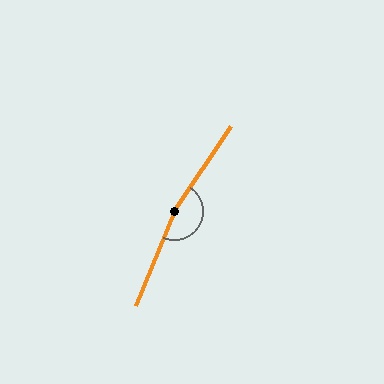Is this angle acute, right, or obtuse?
It is obtuse.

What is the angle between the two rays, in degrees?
Approximately 168 degrees.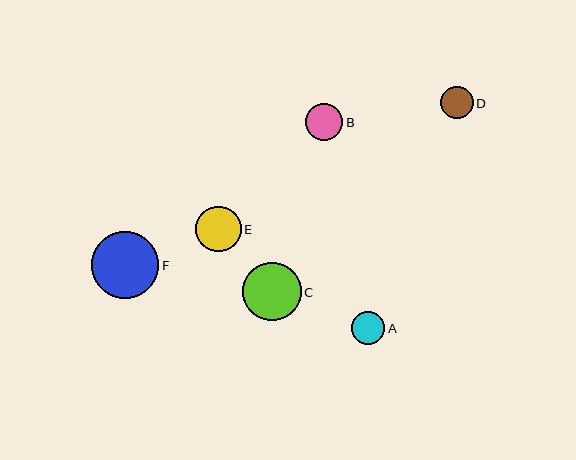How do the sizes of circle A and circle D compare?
Circle A and circle D are approximately the same size.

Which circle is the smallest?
Circle D is the smallest with a size of approximately 33 pixels.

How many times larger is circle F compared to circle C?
Circle F is approximately 1.2 times the size of circle C.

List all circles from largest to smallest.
From largest to smallest: F, C, E, B, A, D.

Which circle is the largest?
Circle F is the largest with a size of approximately 67 pixels.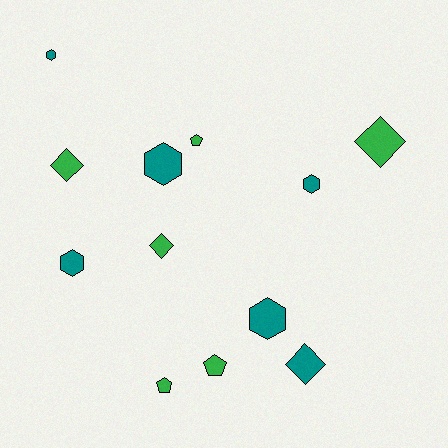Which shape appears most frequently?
Hexagon, with 5 objects.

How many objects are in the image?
There are 12 objects.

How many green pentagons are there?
There are 3 green pentagons.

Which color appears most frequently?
Teal, with 6 objects.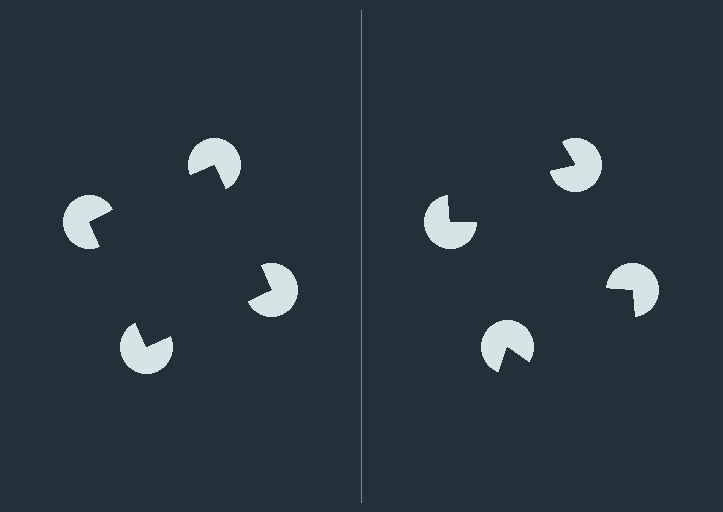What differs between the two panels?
The pac-man discs are positioned identically on both sides; only the wedge orientations differ. On the left they align to a square; on the right they are misaligned.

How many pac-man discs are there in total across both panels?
8 — 4 on each side.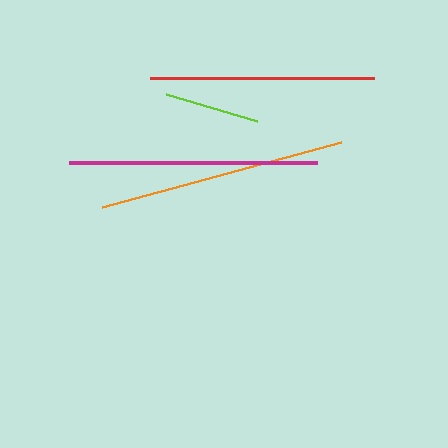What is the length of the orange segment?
The orange segment is approximately 247 pixels long.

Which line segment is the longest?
The magenta line is the longest at approximately 249 pixels.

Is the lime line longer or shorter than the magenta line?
The magenta line is longer than the lime line.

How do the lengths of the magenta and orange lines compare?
The magenta and orange lines are approximately the same length.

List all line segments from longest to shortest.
From longest to shortest: magenta, orange, red, lime.